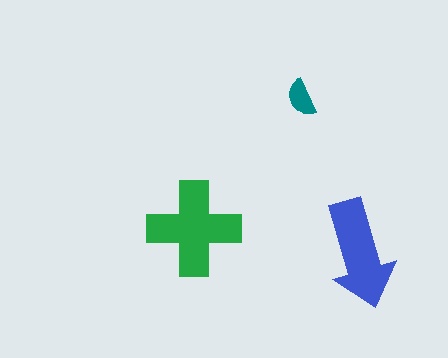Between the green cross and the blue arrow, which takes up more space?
The green cross.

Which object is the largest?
The green cross.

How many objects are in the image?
There are 3 objects in the image.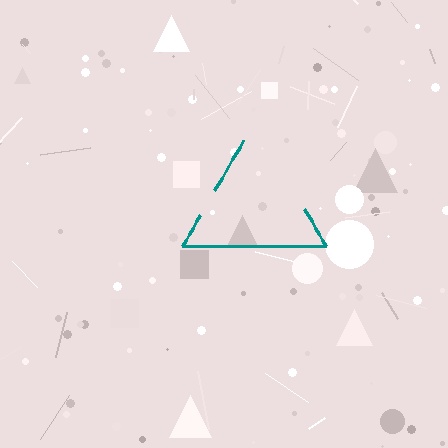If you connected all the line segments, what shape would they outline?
They would outline a triangle.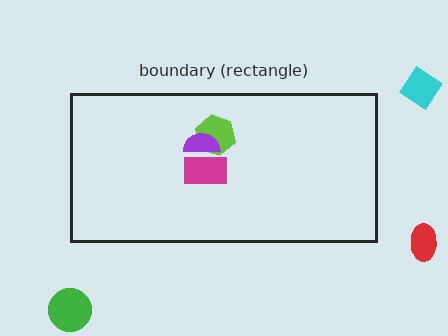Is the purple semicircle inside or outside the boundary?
Inside.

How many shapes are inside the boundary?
3 inside, 3 outside.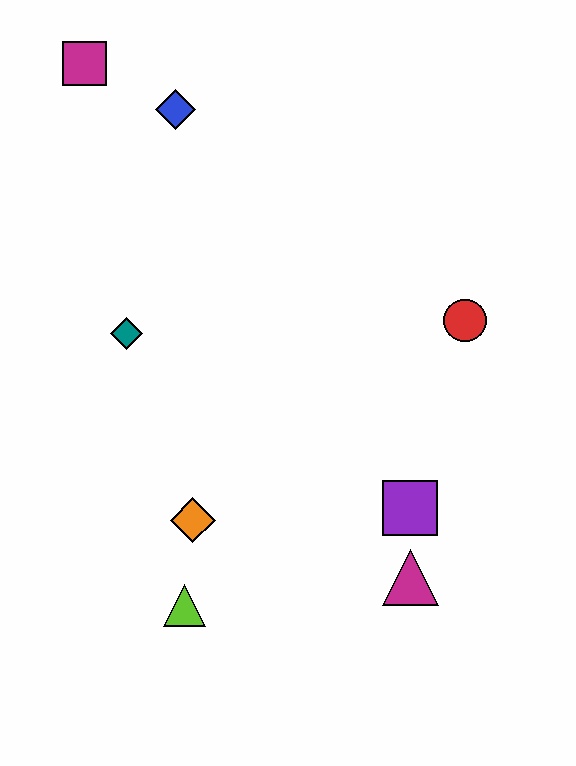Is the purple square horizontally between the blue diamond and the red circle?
Yes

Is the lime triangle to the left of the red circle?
Yes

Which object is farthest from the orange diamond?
The magenta square is farthest from the orange diamond.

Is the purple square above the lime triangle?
Yes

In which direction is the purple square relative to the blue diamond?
The purple square is below the blue diamond.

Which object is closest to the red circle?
The purple square is closest to the red circle.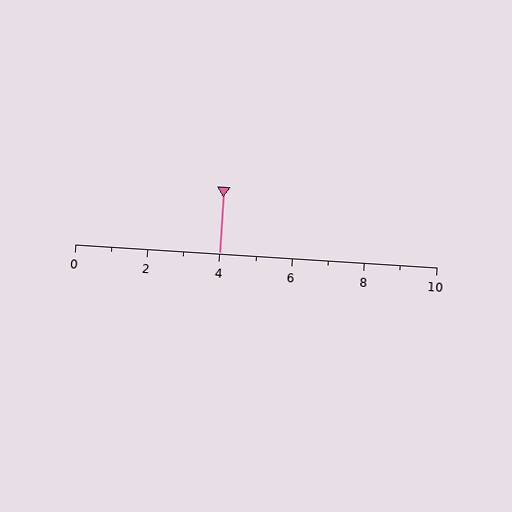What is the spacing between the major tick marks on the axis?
The major ticks are spaced 2 apart.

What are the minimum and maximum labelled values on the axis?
The axis runs from 0 to 10.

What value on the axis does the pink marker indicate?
The marker indicates approximately 4.